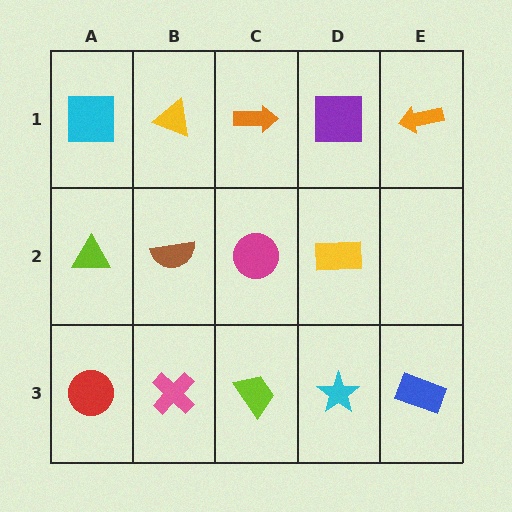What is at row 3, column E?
A blue rectangle.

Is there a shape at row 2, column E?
No, that cell is empty.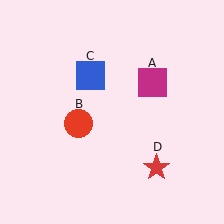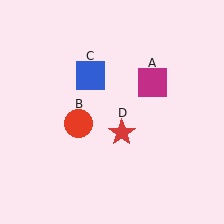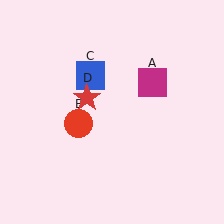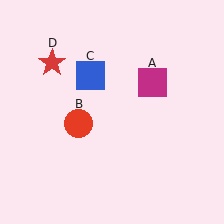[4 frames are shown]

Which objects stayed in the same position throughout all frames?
Magenta square (object A) and red circle (object B) and blue square (object C) remained stationary.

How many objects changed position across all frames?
1 object changed position: red star (object D).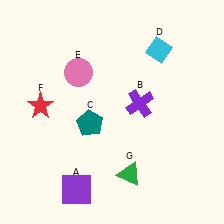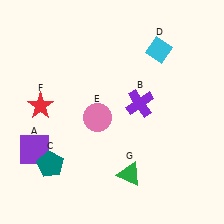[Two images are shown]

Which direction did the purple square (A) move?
The purple square (A) moved left.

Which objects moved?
The objects that moved are: the purple square (A), the teal pentagon (C), the pink circle (E).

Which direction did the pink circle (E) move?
The pink circle (E) moved down.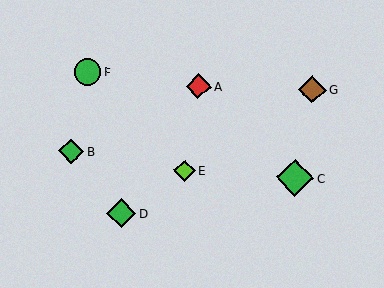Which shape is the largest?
The green diamond (labeled C) is the largest.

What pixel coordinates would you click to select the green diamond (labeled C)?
Click at (295, 178) to select the green diamond C.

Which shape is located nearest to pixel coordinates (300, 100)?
The brown diamond (labeled G) at (312, 90) is nearest to that location.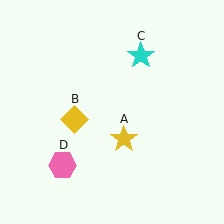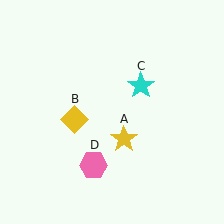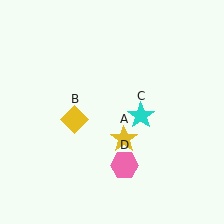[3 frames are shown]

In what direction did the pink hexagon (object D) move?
The pink hexagon (object D) moved right.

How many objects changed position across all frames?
2 objects changed position: cyan star (object C), pink hexagon (object D).